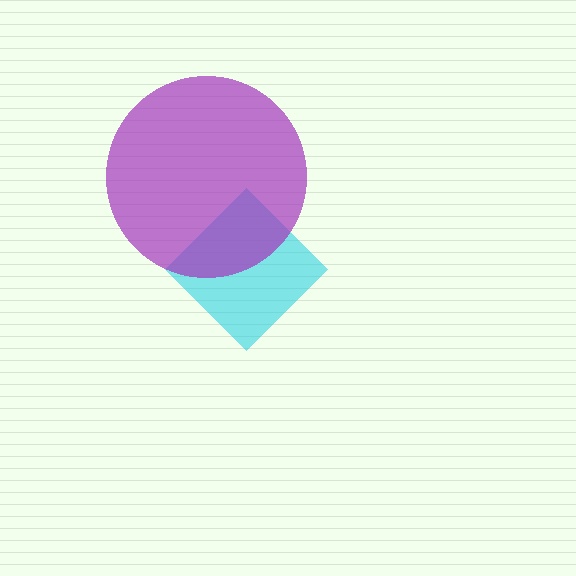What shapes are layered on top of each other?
The layered shapes are: a cyan diamond, a purple circle.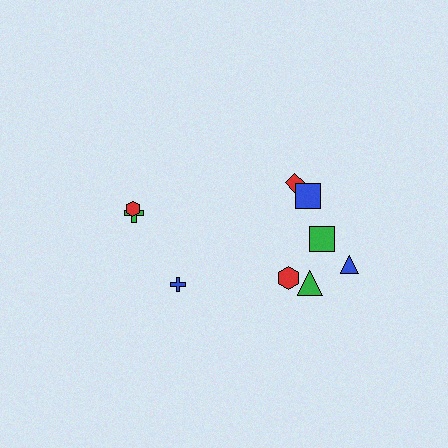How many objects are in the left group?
There are 3 objects.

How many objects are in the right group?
There are 6 objects.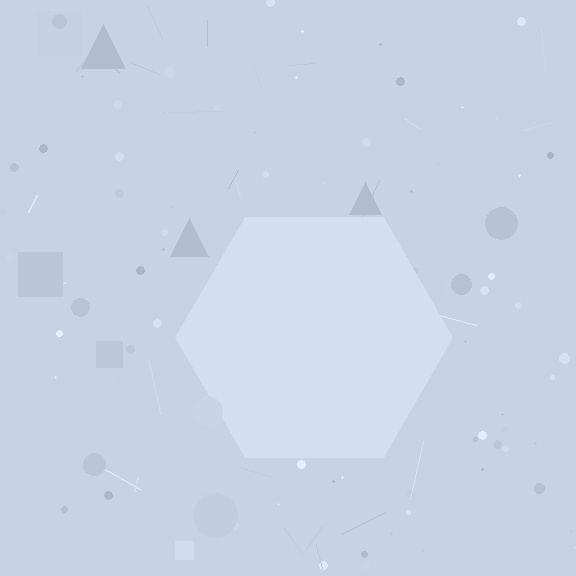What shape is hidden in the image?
A hexagon is hidden in the image.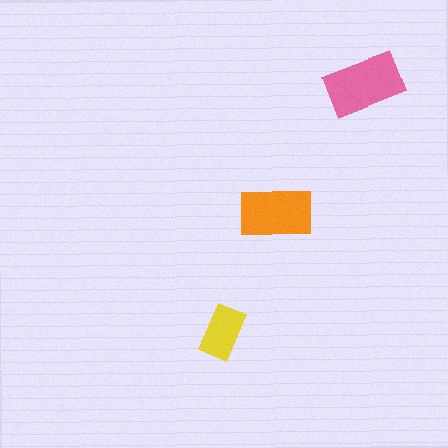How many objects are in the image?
There are 3 objects in the image.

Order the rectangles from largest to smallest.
the pink one, the orange one, the yellow one.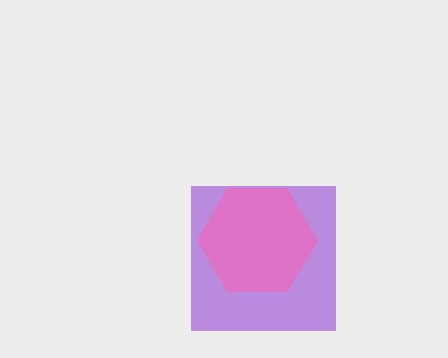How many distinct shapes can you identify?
There are 2 distinct shapes: a purple square, a pink hexagon.